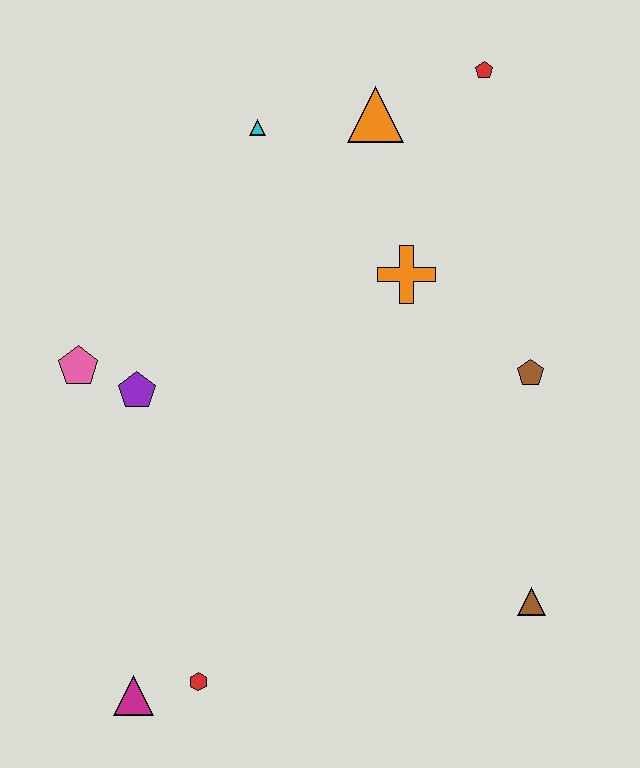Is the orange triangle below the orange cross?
No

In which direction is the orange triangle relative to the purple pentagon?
The orange triangle is above the purple pentagon.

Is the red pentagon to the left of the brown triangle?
Yes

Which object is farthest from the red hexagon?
The red pentagon is farthest from the red hexagon.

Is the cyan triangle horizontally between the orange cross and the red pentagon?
No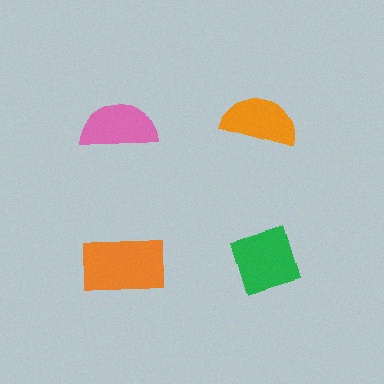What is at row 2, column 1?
An orange rectangle.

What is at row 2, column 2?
A green diamond.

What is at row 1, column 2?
An orange semicircle.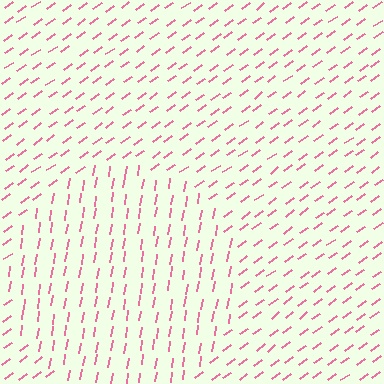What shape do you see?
I see a circle.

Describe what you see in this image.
The image is filled with small pink line segments. A circle region in the image has lines oriented differently from the surrounding lines, creating a visible texture boundary.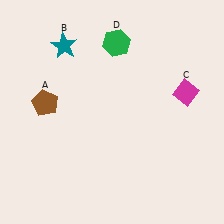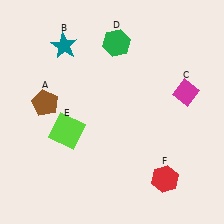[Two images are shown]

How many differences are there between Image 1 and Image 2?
There are 2 differences between the two images.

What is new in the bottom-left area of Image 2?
A lime square (E) was added in the bottom-left area of Image 2.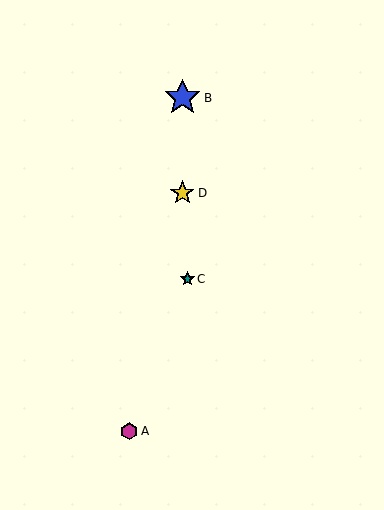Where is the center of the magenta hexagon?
The center of the magenta hexagon is at (129, 431).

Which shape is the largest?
The blue star (labeled B) is the largest.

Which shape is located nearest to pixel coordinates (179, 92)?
The blue star (labeled B) at (183, 98) is nearest to that location.